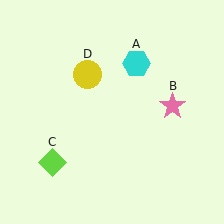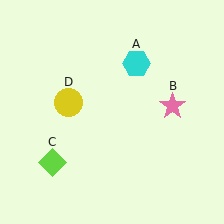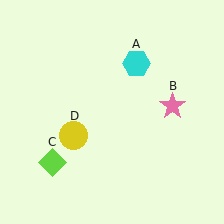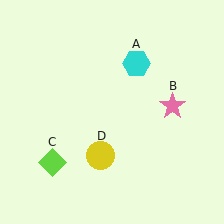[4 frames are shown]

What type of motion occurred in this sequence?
The yellow circle (object D) rotated counterclockwise around the center of the scene.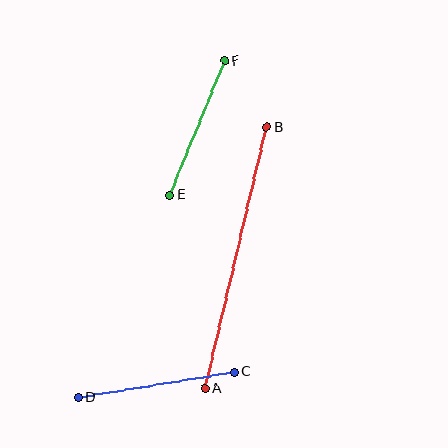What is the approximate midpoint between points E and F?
The midpoint is at approximately (197, 128) pixels.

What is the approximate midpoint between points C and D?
The midpoint is at approximately (156, 385) pixels.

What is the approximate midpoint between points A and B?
The midpoint is at approximately (236, 258) pixels.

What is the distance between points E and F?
The distance is approximately 145 pixels.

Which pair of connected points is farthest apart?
Points A and B are farthest apart.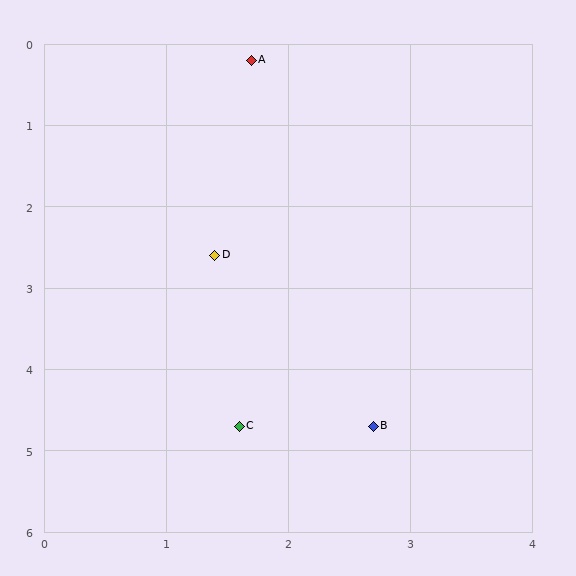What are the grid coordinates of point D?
Point D is at approximately (1.4, 2.6).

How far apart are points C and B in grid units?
Points C and B are about 1.1 grid units apart.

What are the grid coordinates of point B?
Point B is at approximately (2.7, 4.7).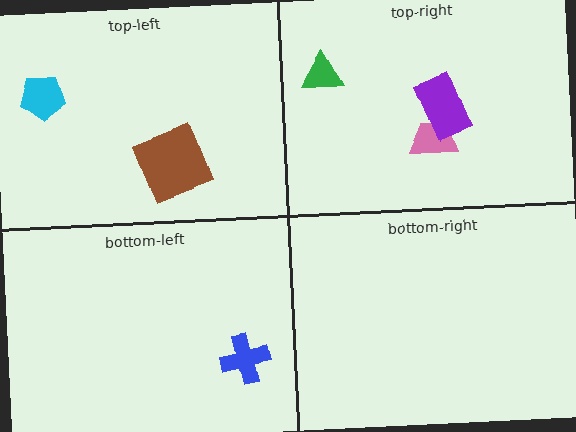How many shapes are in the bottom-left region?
1.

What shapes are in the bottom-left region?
The blue cross.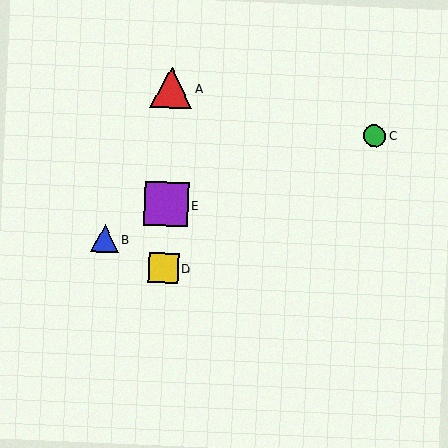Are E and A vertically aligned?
Yes, both are at x≈166.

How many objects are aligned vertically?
3 objects (A, D, E) are aligned vertically.